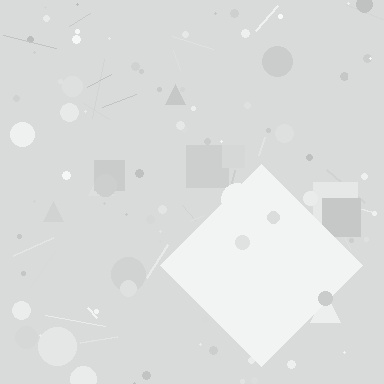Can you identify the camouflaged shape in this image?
The camouflaged shape is a diamond.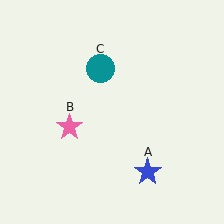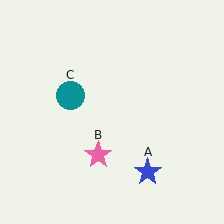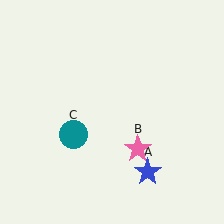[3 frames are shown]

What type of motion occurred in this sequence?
The pink star (object B), teal circle (object C) rotated counterclockwise around the center of the scene.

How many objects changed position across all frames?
2 objects changed position: pink star (object B), teal circle (object C).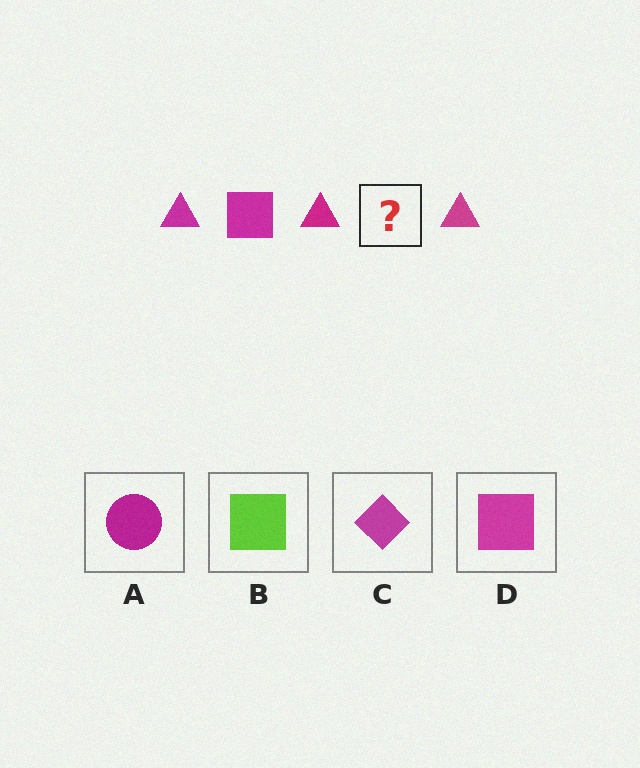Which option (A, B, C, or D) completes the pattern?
D.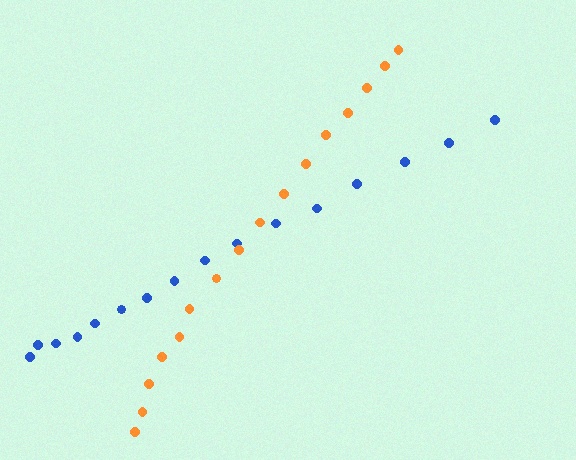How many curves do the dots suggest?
There are 2 distinct paths.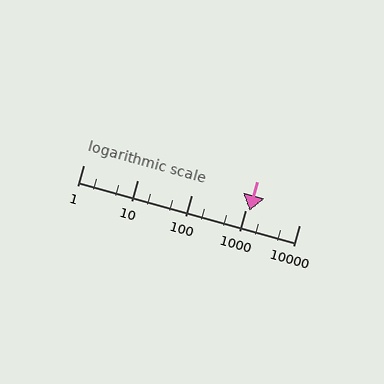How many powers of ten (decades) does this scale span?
The scale spans 4 decades, from 1 to 10000.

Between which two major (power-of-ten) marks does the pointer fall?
The pointer is between 1000 and 10000.